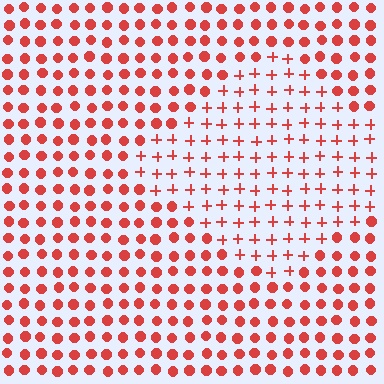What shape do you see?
I see a diamond.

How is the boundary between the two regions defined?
The boundary is defined by a change in element shape: plus signs inside vs. circles outside. All elements share the same color and spacing.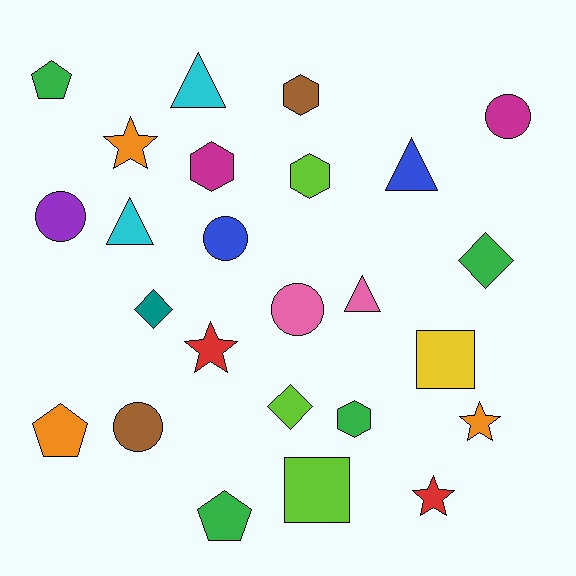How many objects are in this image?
There are 25 objects.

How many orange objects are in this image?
There are 3 orange objects.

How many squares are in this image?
There are 2 squares.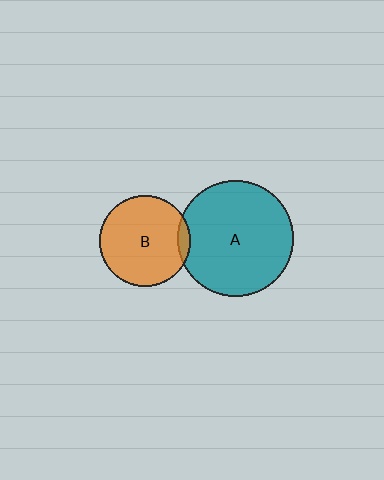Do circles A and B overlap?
Yes.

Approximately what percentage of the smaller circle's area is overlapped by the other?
Approximately 5%.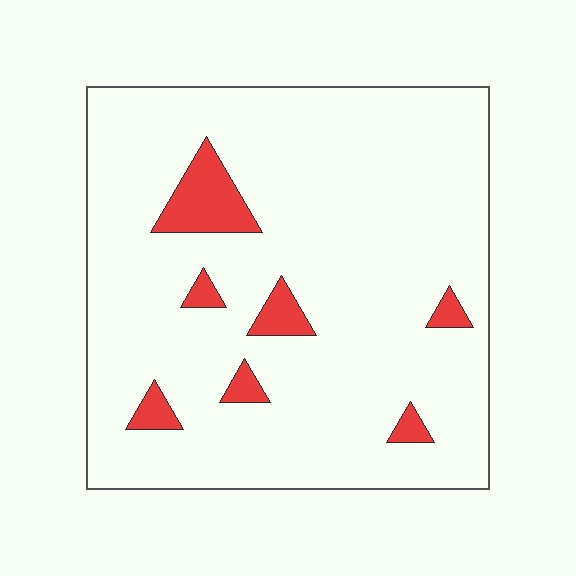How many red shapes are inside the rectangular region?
7.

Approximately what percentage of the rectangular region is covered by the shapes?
Approximately 10%.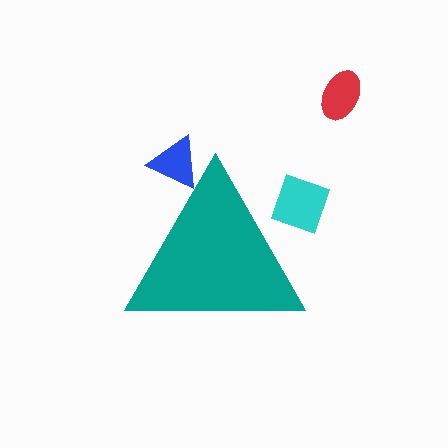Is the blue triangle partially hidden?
Yes, the blue triangle is partially hidden behind the teal triangle.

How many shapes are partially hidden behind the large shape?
2 shapes are partially hidden.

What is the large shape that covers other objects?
A teal triangle.